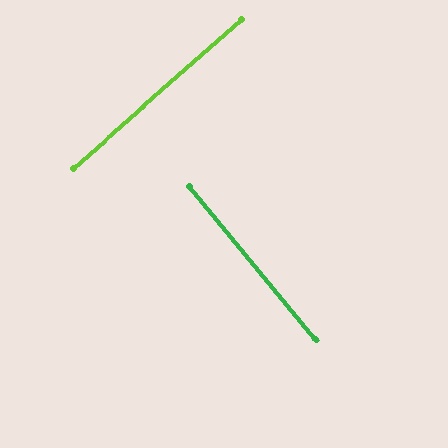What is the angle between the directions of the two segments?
Approximately 88 degrees.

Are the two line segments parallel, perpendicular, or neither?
Perpendicular — they meet at approximately 88°.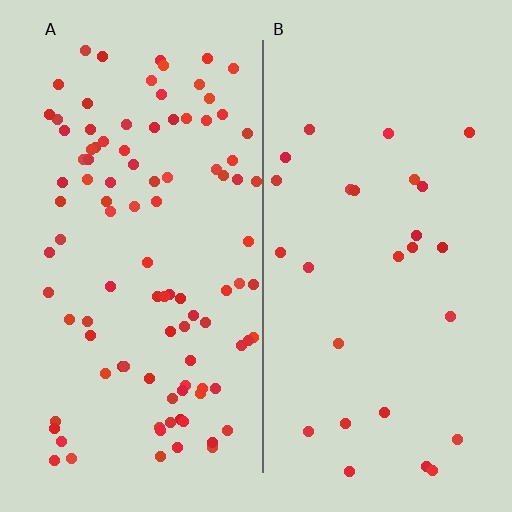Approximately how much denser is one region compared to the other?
Approximately 3.7× — region A over region B.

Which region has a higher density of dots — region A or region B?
A (the left).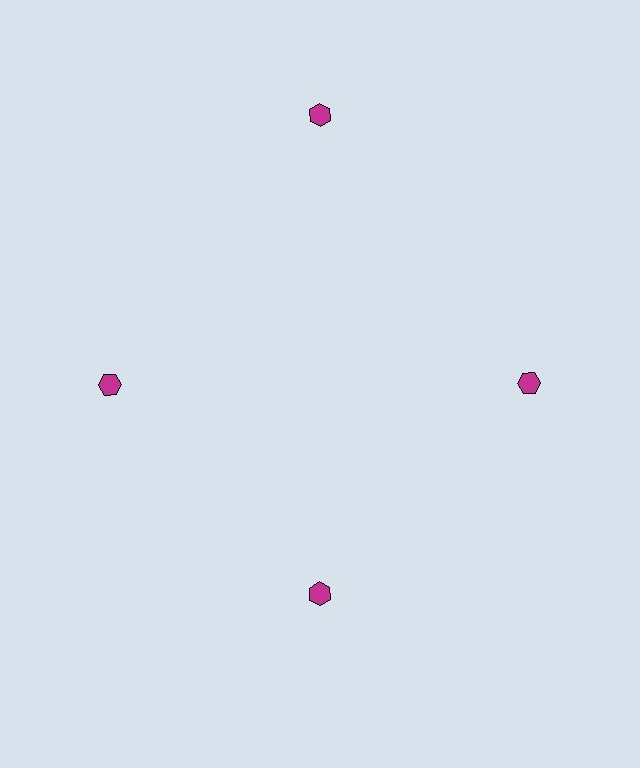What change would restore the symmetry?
The symmetry would be restored by moving it inward, back onto the ring so that all 4 hexagons sit at equal angles and equal distance from the center.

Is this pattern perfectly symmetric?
No. The 4 magenta hexagons are arranged in a ring, but one element near the 12 o'clock position is pushed outward from the center, breaking the 4-fold rotational symmetry.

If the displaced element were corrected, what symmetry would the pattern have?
It would have 4-fold rotational symmetry — the pattern would map onto itself every 90 degrees.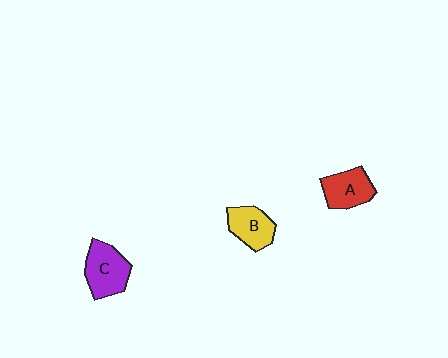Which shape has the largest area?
Shape C (purple).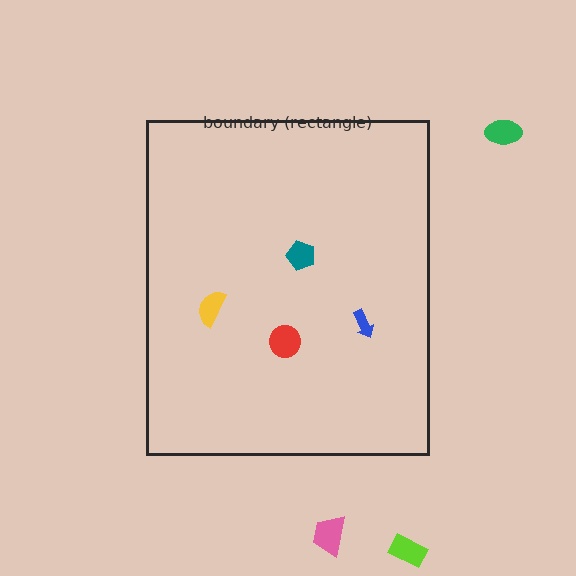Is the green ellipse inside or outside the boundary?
Outside.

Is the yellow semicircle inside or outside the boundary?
Inside.